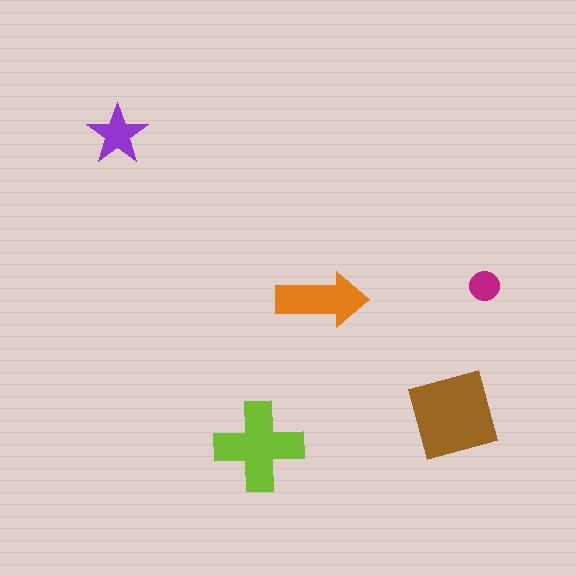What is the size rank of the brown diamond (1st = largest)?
1st.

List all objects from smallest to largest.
The magenta circle, the purple star, the orange arrow, the lime cross, the brown diamond.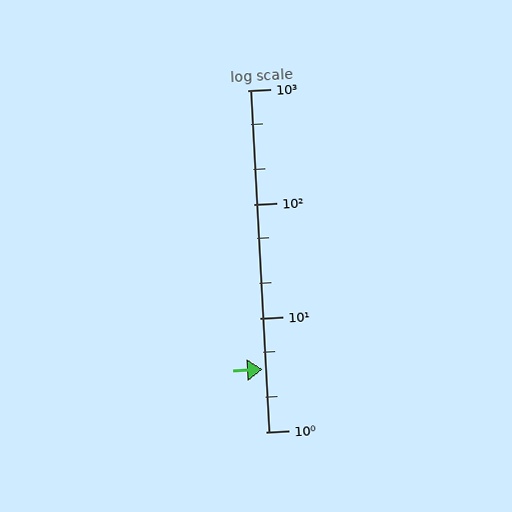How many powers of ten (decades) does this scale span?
The scale spans 3 decades, from 1 to 1000.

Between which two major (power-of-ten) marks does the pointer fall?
The pointer is between 1 and 10.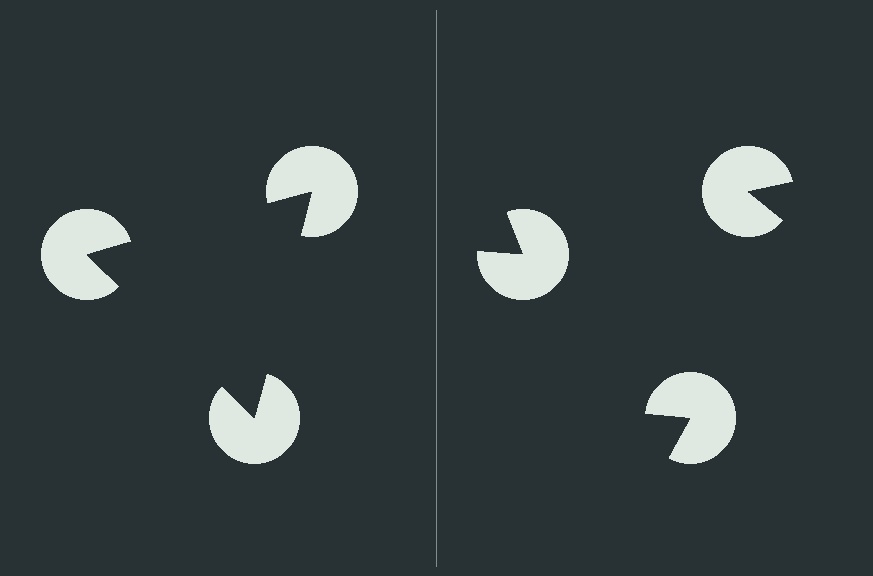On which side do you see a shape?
An illusory triangle appears on the left side. On the right side the wedge cuts are rotated, so no coherent shape forms.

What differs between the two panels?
The pac-man discs are positioned identically on both sides; only the wedge orientations differ. On the left they align to a triangle; on the right they are misaligned.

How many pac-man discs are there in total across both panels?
6 — 3 on each side.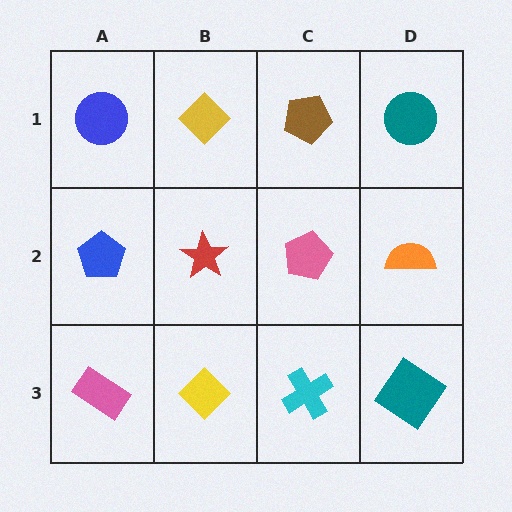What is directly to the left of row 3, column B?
A pink rectangle.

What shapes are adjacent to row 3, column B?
A red star (row 2, column B), a pink rectangle (row 3, column A), a cyan cross (row 3, column C).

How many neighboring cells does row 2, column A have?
3.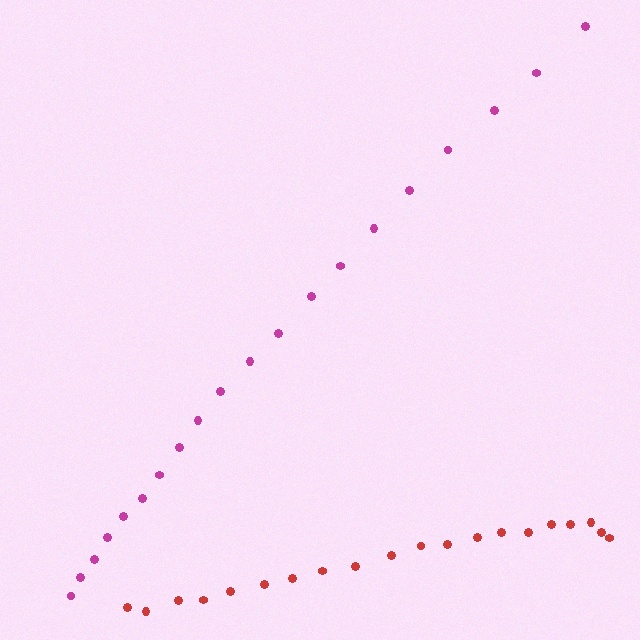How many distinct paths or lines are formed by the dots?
There are 2 distinct paths.